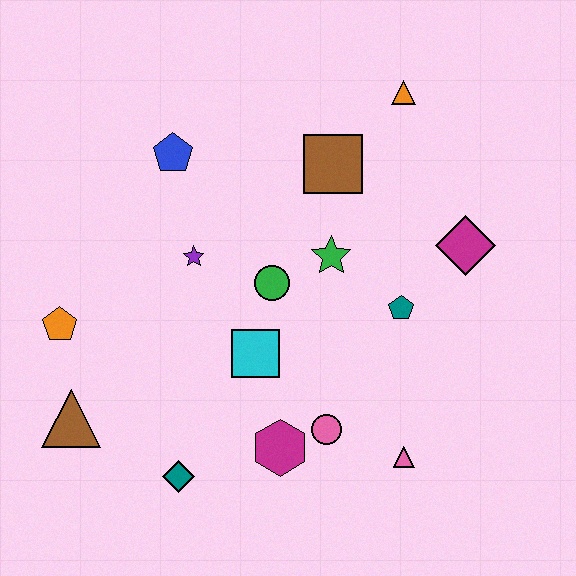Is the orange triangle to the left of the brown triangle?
No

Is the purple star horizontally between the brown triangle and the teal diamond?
No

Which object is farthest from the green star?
The brown triangle is farthest from the green star.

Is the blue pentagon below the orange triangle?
Yes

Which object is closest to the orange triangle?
The brown square is closest to the orange triangle.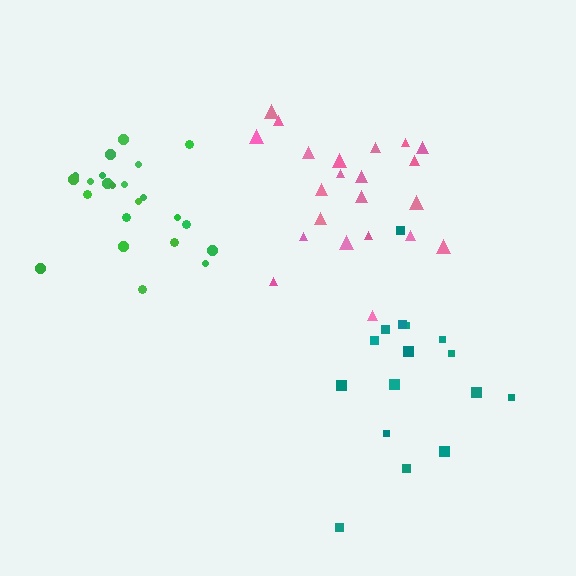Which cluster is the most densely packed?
Green.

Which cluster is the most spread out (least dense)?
Teal.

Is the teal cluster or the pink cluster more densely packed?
Pink.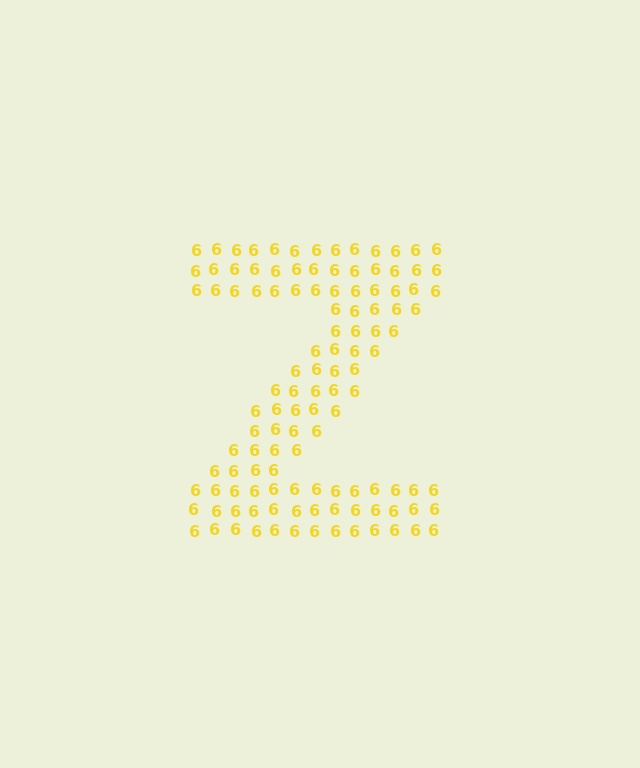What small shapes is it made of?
It is made of small digit 6's.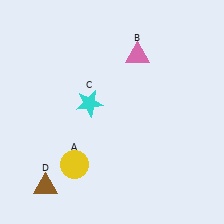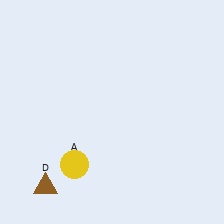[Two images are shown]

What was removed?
The pink triangle (B), the cyan star (C) were removed in Image 2.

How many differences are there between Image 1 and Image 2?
There are 2 differences between the two images.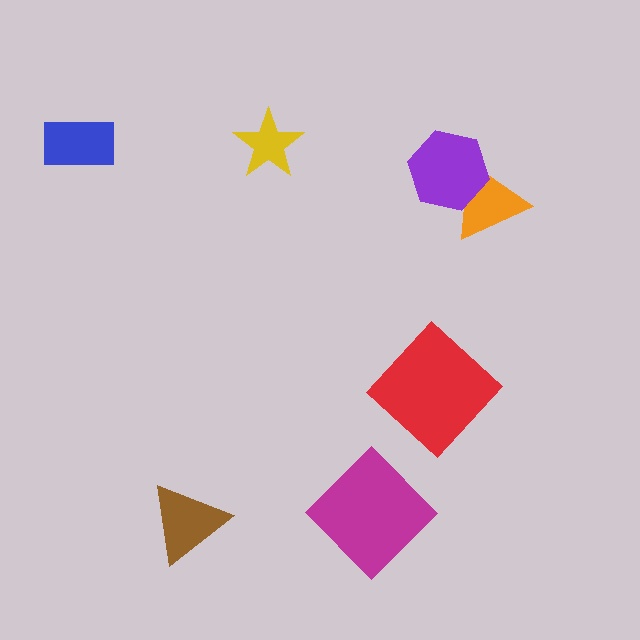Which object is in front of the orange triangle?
The purple hexagon is in front of the orange triangle.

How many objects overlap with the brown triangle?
0 objects overlap with the brown triangle.